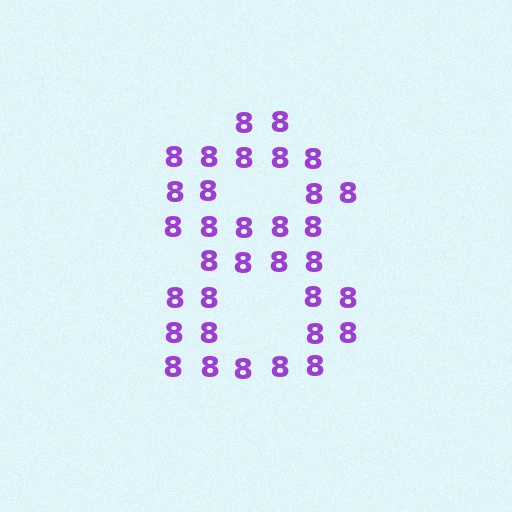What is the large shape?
The large shape is the digit 8.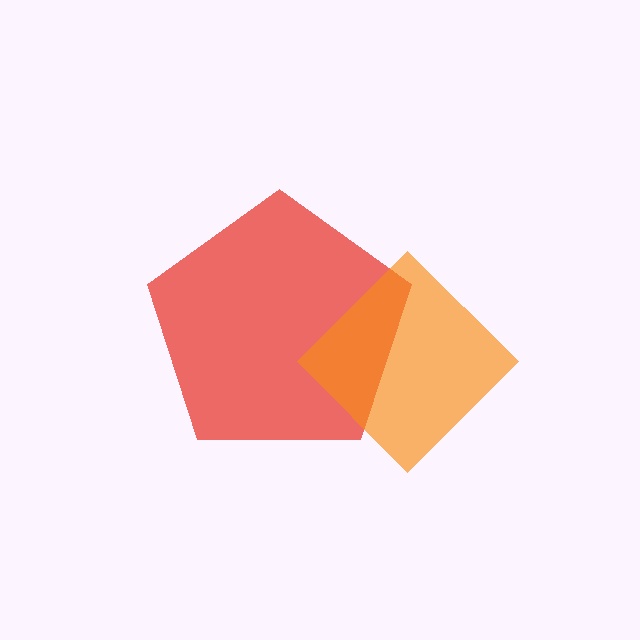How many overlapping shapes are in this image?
There are 2 overlapping shapes in the image.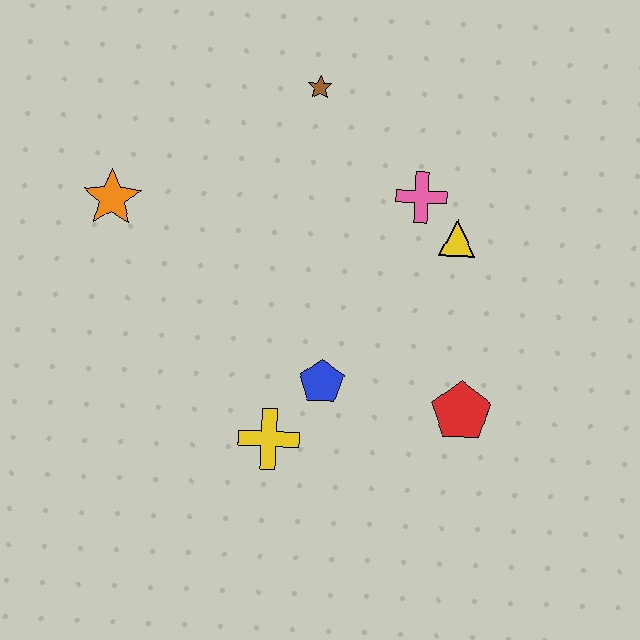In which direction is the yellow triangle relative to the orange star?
The yellow triangle is to the right of the orange star.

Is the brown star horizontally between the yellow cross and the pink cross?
Yes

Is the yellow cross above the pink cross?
No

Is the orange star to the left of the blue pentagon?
Yes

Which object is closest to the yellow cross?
The blue pentagon is closest to the yellow cross.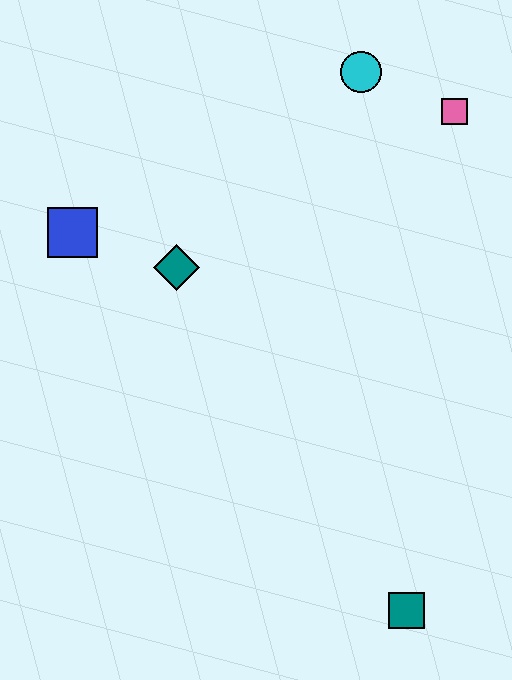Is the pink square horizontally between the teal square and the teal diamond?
No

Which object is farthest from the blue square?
The teal square is farthest from the blue square.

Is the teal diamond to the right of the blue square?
Yes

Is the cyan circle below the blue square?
No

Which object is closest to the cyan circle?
The pink square is closest to the cyan circle.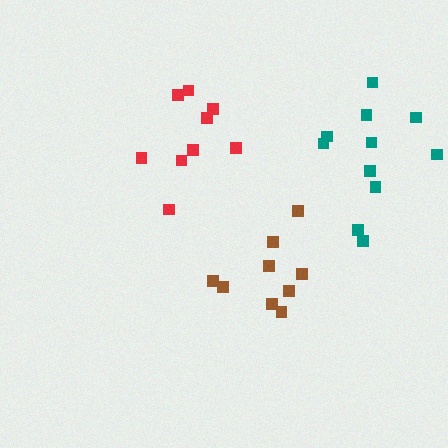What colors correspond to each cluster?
The clusters are colored: brown, red, teal.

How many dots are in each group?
Group 1: 9 dots, Group 2: 9 dots, Group 3: 11 dots (29 total).